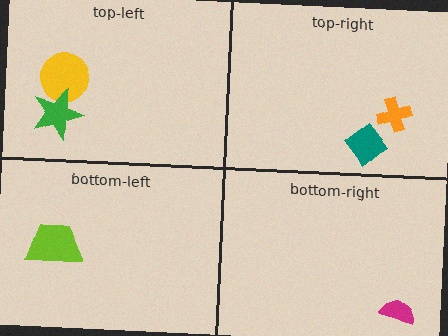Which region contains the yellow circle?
The top-left region.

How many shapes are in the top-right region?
2.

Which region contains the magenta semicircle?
The bottom-right region.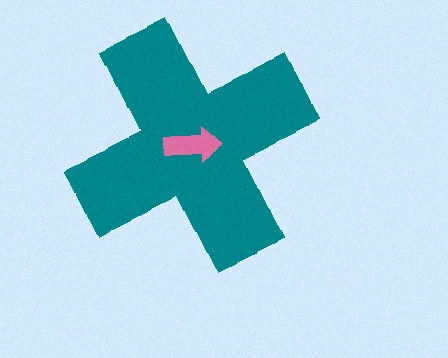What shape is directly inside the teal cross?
The pink arrow.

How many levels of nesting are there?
2.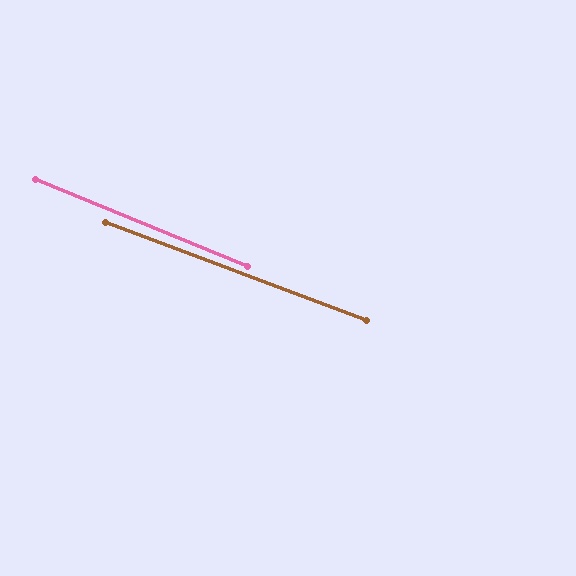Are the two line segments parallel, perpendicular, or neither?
Parallel — their directions differ by only 1.7°.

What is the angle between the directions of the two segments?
Approximately 2 degrees.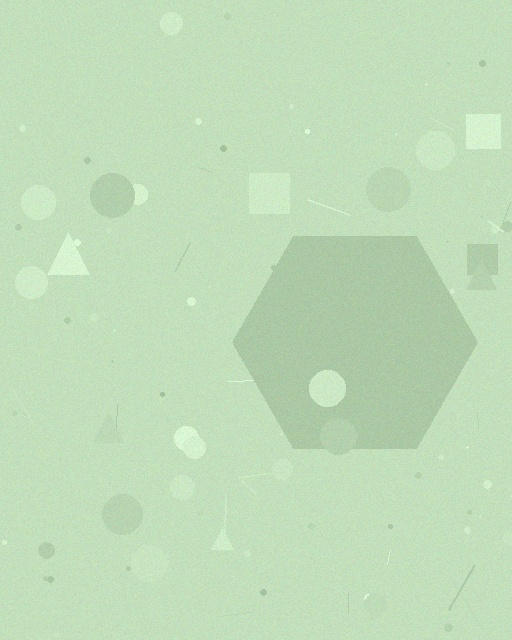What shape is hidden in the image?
A hexagon is hidden in the image.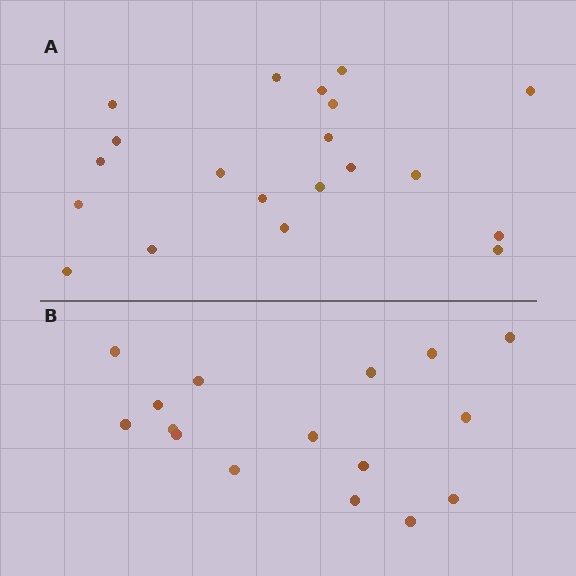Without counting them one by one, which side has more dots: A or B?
Region A (the top region) has more dots.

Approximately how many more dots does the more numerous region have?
Region A has about 4 more dots than region B.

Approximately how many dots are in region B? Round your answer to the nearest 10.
About 20 dots. (The exact count is 16, which rounds to 20.)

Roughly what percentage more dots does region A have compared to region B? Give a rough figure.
About 25% more.